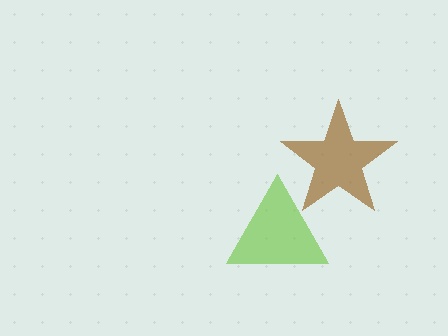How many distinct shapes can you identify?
There are 2 distinct shapes: a lime triangle, a brown star.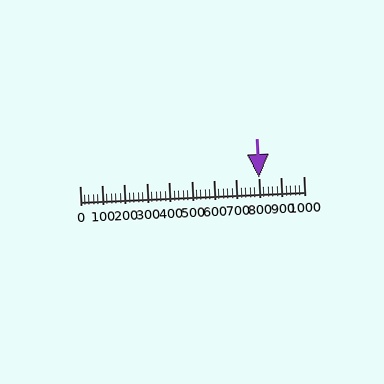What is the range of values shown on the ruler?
The ruler shows values from 0 to 1000.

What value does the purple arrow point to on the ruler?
The purple arrow points to approximately 800.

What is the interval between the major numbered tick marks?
The major tick marks are spaced 100 units apart.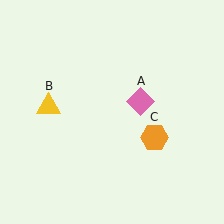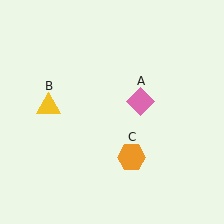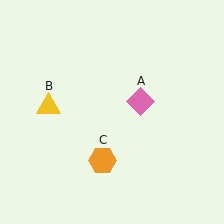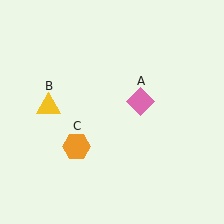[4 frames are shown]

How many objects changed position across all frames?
1 object changed position: orange hexagon (object C).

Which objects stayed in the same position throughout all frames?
Pink diamond (object A) and yellow triangle (object B) remained stationary.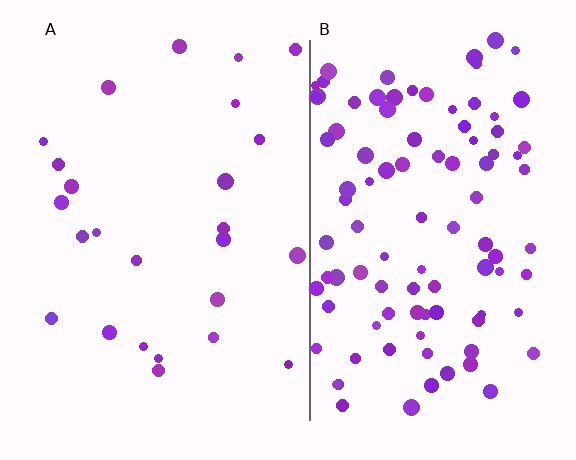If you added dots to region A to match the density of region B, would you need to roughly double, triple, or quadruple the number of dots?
Approximately quadruple.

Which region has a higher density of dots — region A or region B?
B (the right).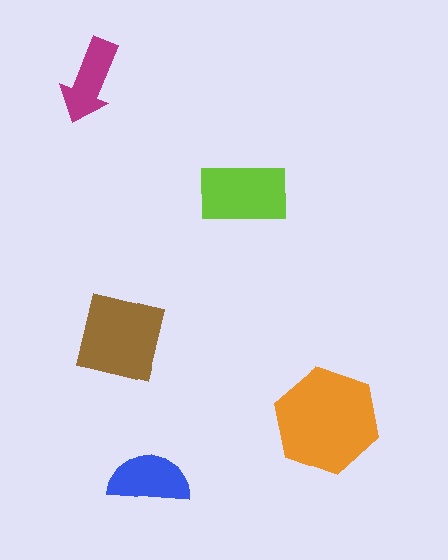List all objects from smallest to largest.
The magenta arrow, the blue semicircle, the lime rectangle, the brown square, the orange hexagon.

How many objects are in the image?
There are 5 objects in the image.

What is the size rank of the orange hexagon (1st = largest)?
1st.